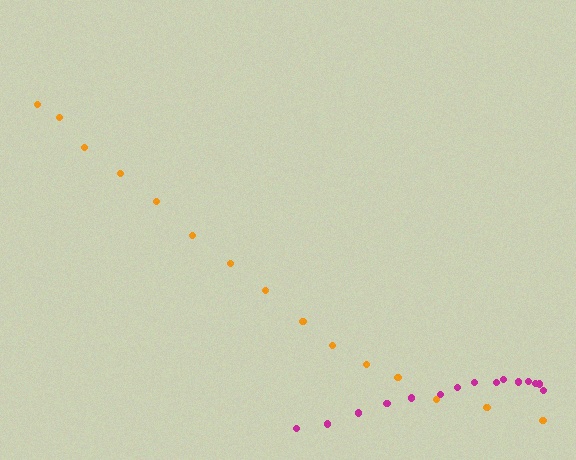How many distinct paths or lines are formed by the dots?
There are 2 distinct paths.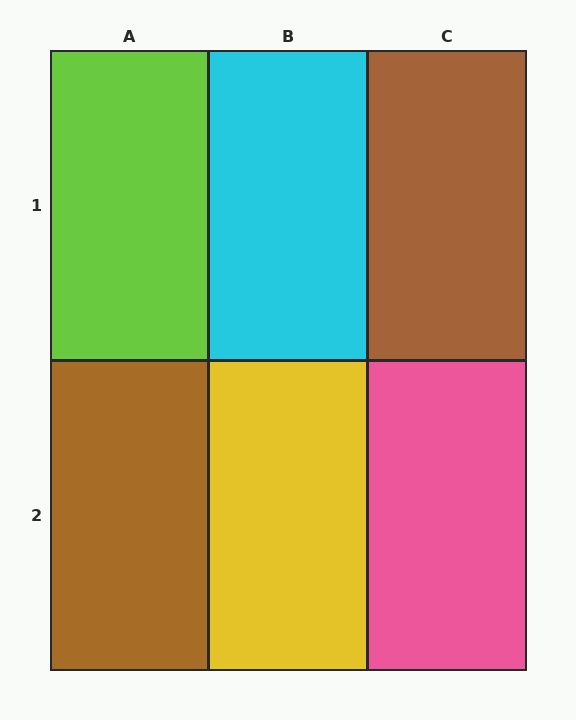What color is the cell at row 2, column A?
Brown.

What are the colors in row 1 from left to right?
Lime, cyan, brown.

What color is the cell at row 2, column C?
Pink.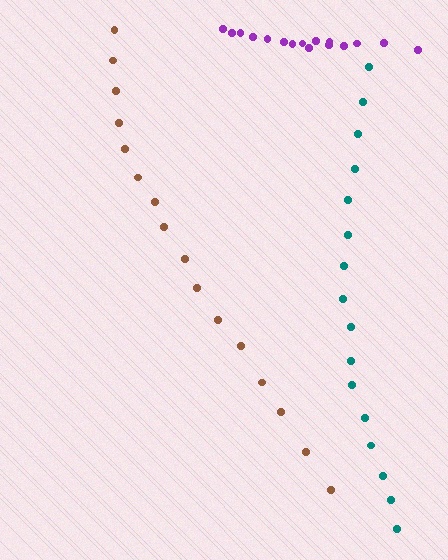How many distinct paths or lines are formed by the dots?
There are 3 distinct paths.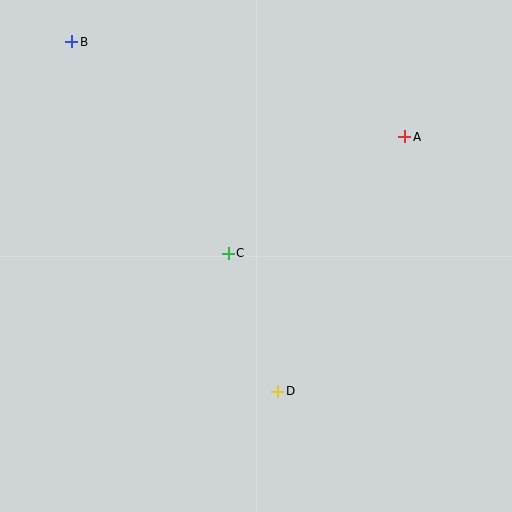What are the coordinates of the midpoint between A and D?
The midpoint between A and D is at (341, 264).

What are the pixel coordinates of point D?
Point D is at (278, 391).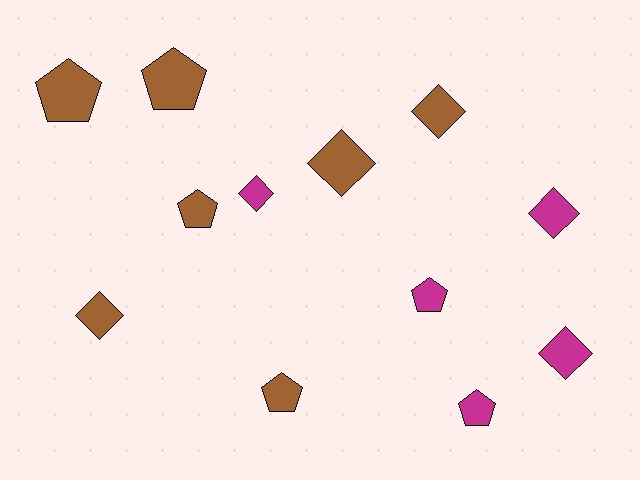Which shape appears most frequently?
Pentagon, with 6 objects.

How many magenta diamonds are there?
There are 3 magenta diamonds.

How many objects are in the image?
There are 12 objects.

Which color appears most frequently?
Brown, with 7 objects.